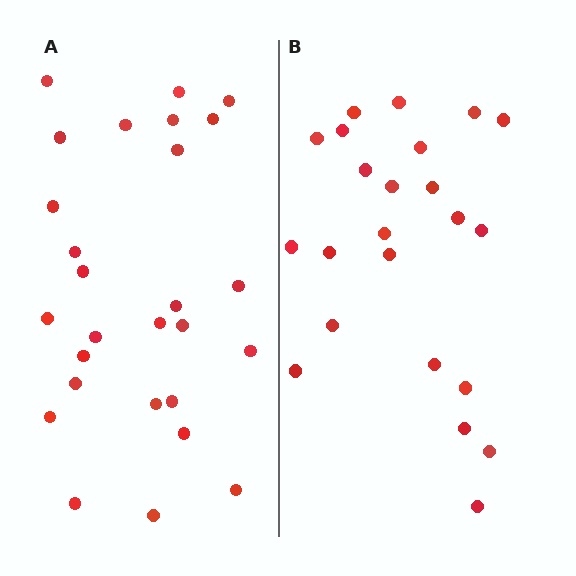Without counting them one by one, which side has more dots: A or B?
Region A (the left region) has more dots.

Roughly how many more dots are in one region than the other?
Region A has about 4 more dots than region B.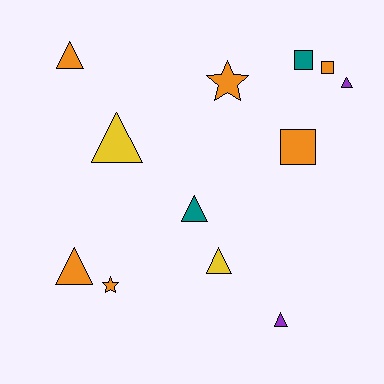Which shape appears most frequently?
Triangle, with 7 objects.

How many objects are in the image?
There are 12 objects.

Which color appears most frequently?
Orange, with 6 objects.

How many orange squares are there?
There are 2 orange squares.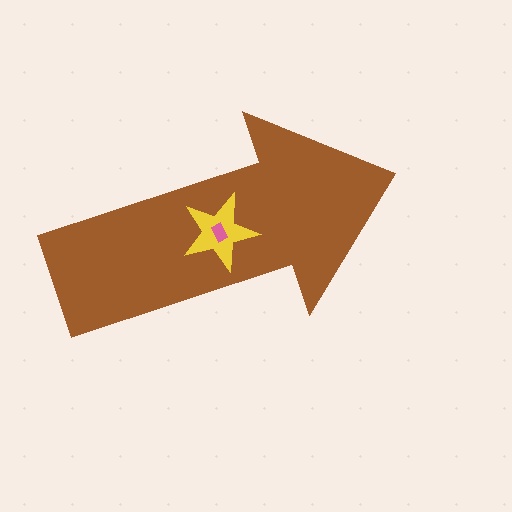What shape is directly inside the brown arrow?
The yellow star.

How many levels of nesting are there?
3.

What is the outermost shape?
The brown arrow.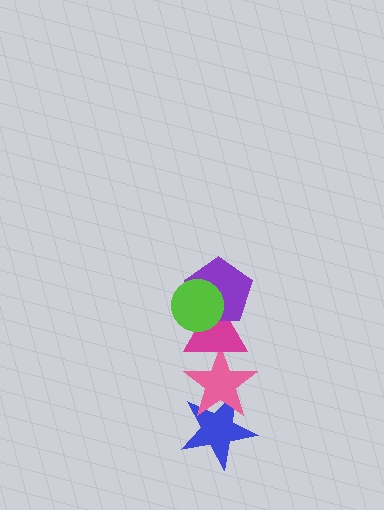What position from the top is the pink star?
The pink star is 4th from the top.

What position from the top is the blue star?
The blue star is 5th from the top.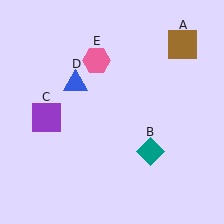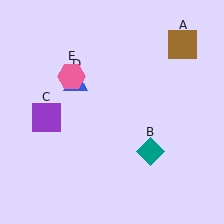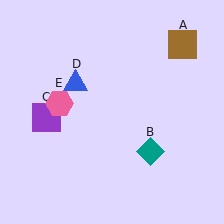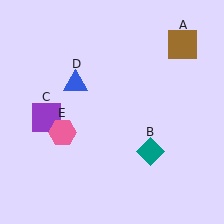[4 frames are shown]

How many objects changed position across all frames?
1 object changed position: pink hexagon (object E).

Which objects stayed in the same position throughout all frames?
Brown square (object A) and teal diamond (object B) and purple square (object C) and blue triangle (object D) remained stationary.